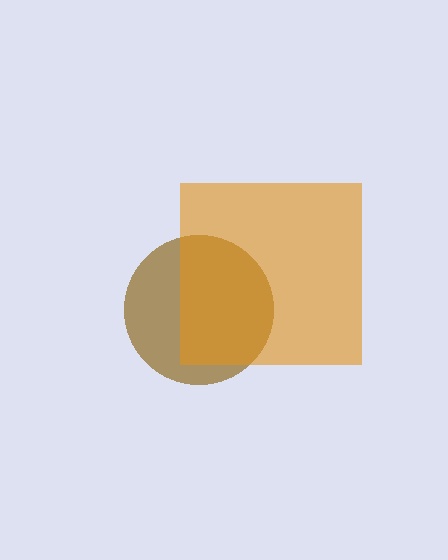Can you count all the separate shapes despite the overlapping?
Yes, there are 2 separate shapes.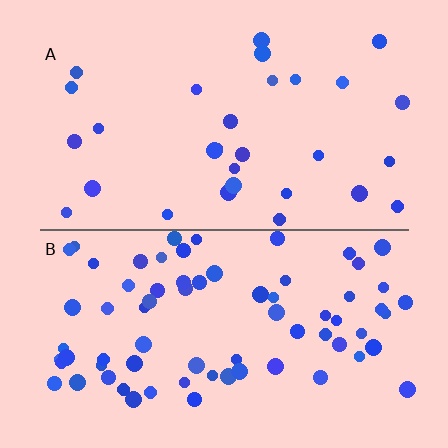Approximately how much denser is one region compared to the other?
Approximately 2.4× — region B over region A.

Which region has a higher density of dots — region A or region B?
B (the bottom).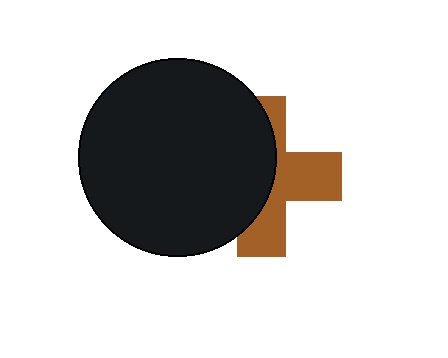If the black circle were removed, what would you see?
You would see the complete brown cross.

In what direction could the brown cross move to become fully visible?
The brown cross could move right. That would shift it out from behind the black circle entirely.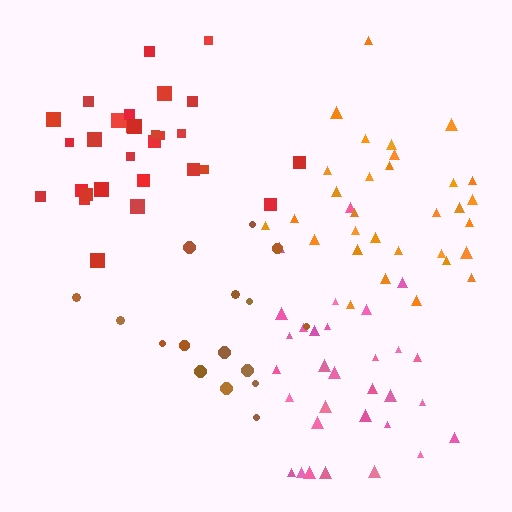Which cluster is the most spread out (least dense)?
Brown.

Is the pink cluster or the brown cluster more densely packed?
Pink.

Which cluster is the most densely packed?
Red.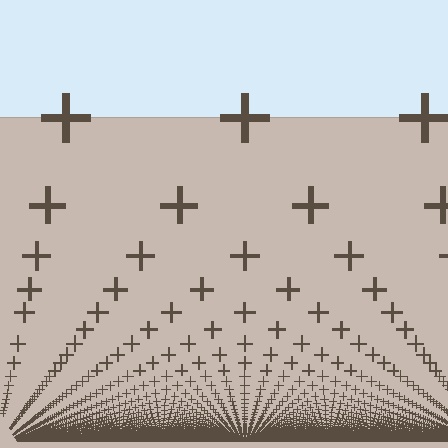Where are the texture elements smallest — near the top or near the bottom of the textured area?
Near the bottom.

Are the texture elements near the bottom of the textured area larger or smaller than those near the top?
Smaller. The gradient is inverted — elements near the bottom are smaller and denser.